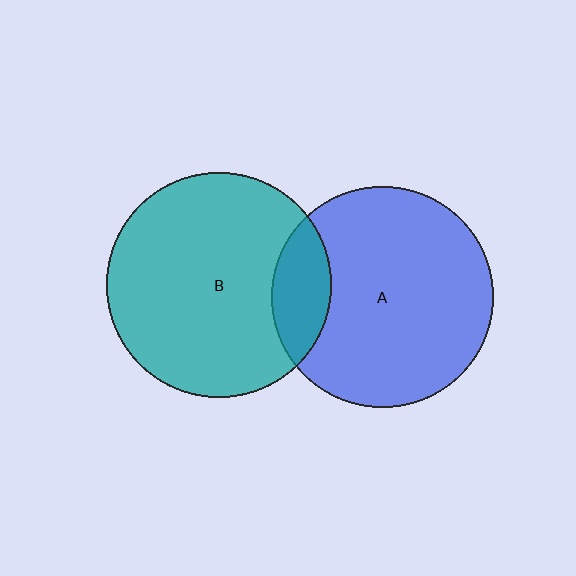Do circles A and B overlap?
Yes.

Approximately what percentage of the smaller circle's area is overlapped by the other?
Approximately 15%.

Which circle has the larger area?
Circle B (teal).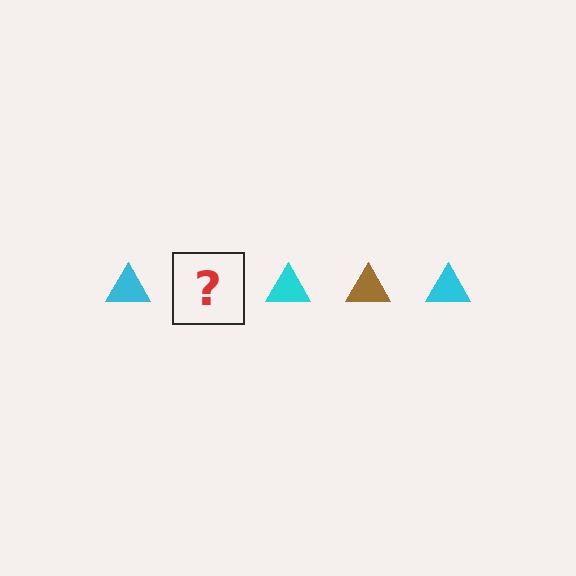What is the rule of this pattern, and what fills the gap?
The rule is that the pattern cycles through cyan, brown triangles. The gap should be filled with a brown triangle.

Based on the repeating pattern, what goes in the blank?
The blank should be a brown triangle.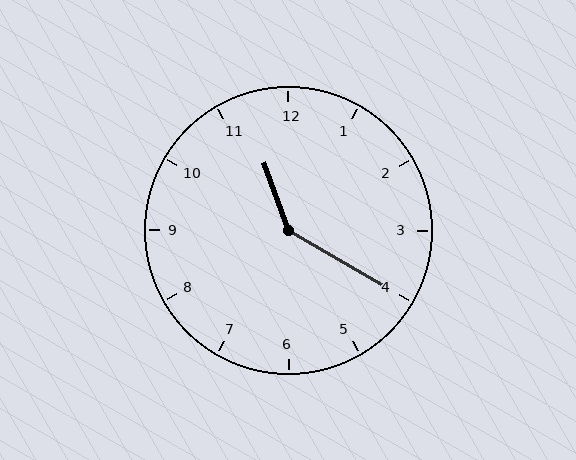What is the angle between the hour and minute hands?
Approximately 140 degrees.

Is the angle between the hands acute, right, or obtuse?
It is obtuse.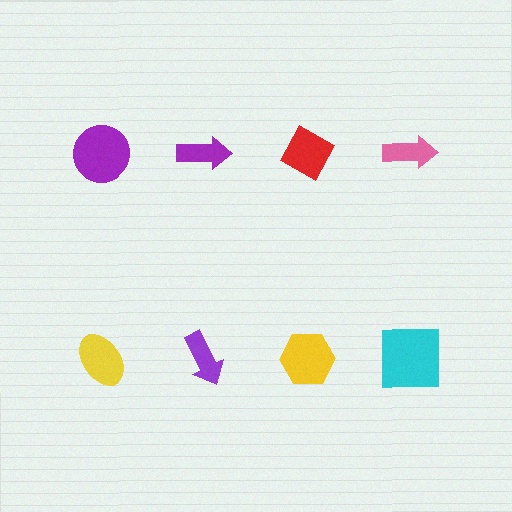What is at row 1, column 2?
A purple arrow.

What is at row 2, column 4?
A cyan square.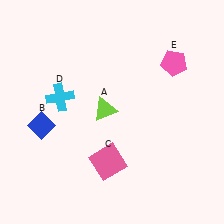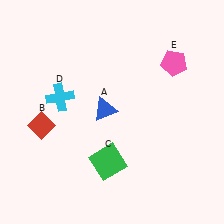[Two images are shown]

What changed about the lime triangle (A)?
In Image 1, A is lime. In Image 2, it changed to blue.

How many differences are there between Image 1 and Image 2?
There are 3 differences between the two images.